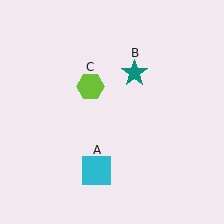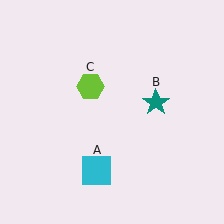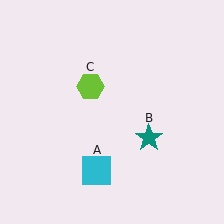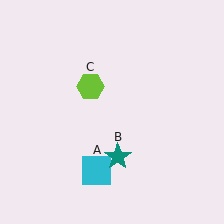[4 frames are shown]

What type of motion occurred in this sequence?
The teal star (object B) rotated clockwise around the center of the scene.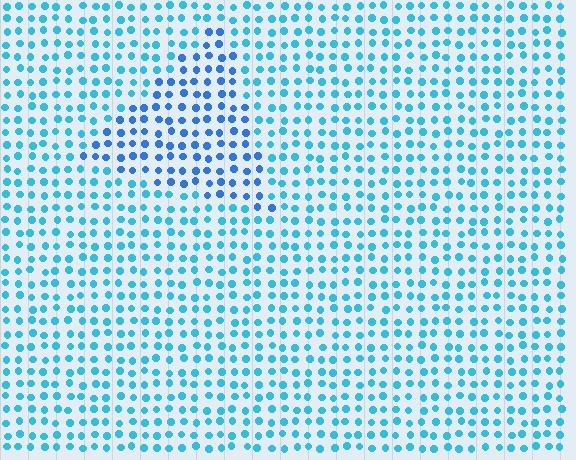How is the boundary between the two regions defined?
The boundary is defined purely by a slight shift in hue (about 26 degrees). Spacing, size, and orientation are identical on both sides.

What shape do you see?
I see a triangle.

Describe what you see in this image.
The image is filled with small cyan elements in a uniform arrangement. A triangle-shaped region is visible where the elements are tinted to a slightly different hue, forming a subtle color boundary.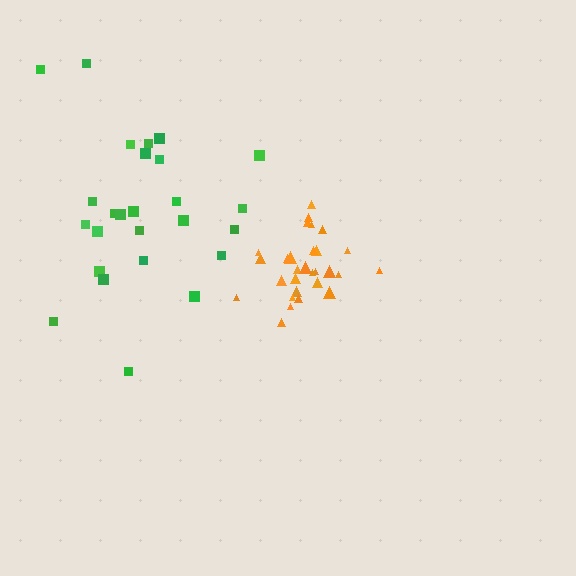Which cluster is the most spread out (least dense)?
Green.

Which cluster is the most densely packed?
Orange.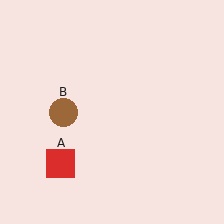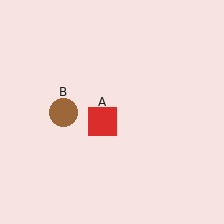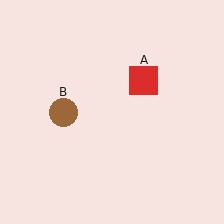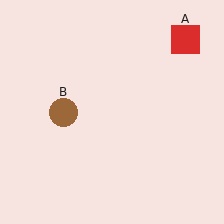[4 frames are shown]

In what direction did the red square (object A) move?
The red square (object A) moved up and to the right.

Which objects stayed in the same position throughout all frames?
Brown circle (object B) remained stationary.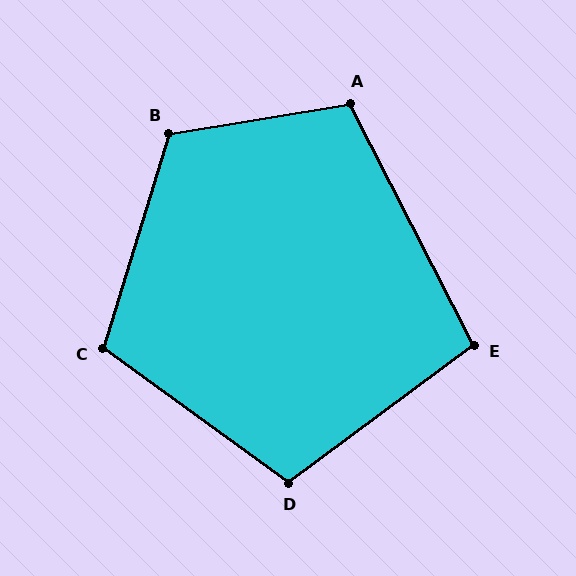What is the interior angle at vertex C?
Approximately 109 degrees (obtuse).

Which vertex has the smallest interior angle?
E, at approximately 99 degrees.